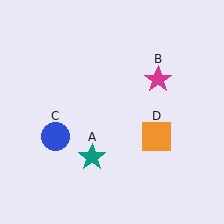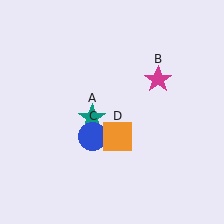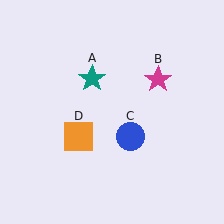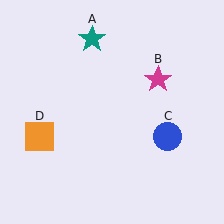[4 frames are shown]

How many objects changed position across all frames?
3 objects changed position: teal star (object A), blue circle (object C), orange square (object D).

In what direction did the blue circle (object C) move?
The blue circle (object C) moved right.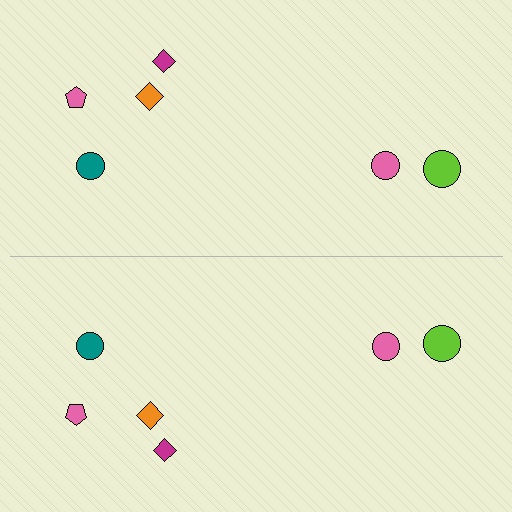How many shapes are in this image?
There are 12 shapes in this image.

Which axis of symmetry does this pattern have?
The pattern has a horizontal axis of symmetry running through the center of the image.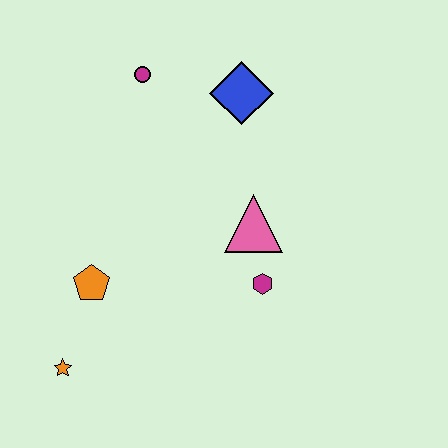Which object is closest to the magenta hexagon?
The pink triangle is closest to the magenta hexagon.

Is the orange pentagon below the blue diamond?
Yes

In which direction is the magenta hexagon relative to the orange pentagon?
The magenta hexagon is to the right of the orange pentagon.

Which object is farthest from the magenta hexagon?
The magenta circle is farthest from the magenta hexagon.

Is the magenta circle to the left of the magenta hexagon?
Yes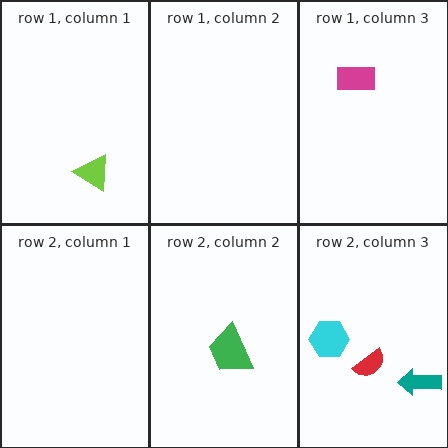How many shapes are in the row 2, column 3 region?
3.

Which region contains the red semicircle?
The row 2, column 3 region.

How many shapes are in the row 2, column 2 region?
1.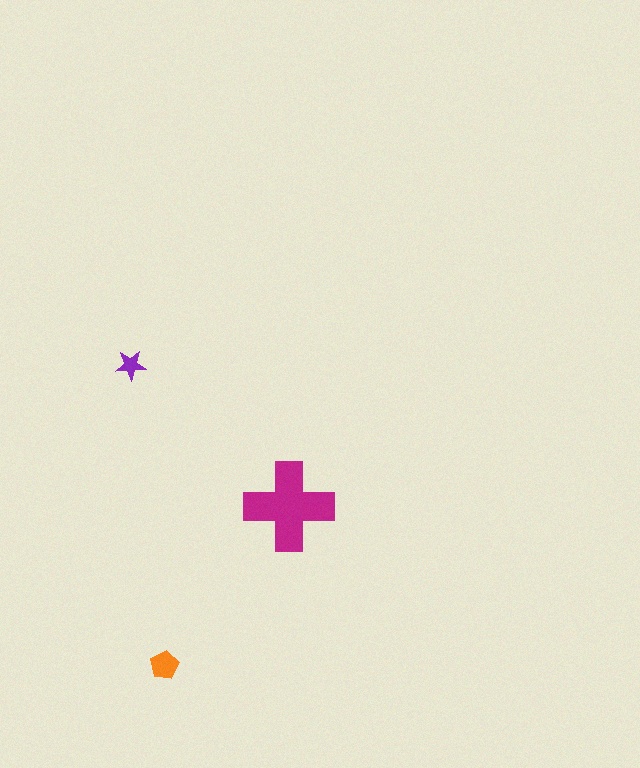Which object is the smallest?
The purple star.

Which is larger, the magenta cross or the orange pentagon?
The magenta cross.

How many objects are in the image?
There are 3 objects in the image.